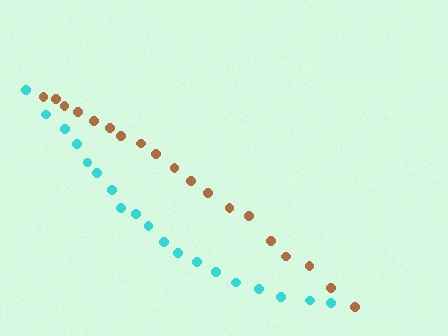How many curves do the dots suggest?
There are 2 distinct paths.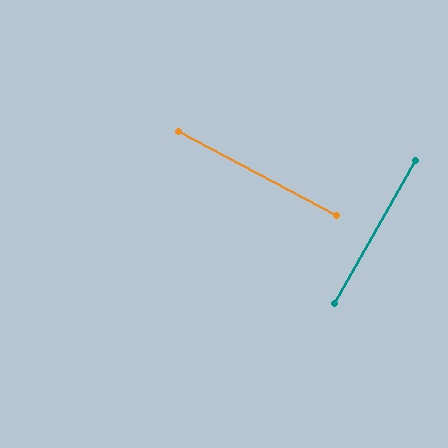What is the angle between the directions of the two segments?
Approximately 89 degrees.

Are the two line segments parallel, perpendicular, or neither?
Perpendicular — they meet at approximately 89°.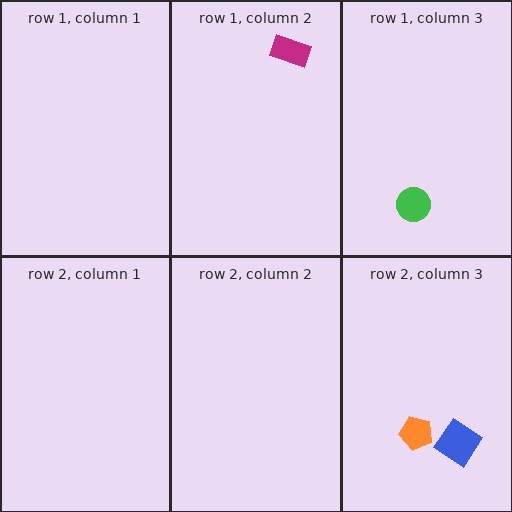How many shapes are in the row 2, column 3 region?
2.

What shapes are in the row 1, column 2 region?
The magenta rectangle.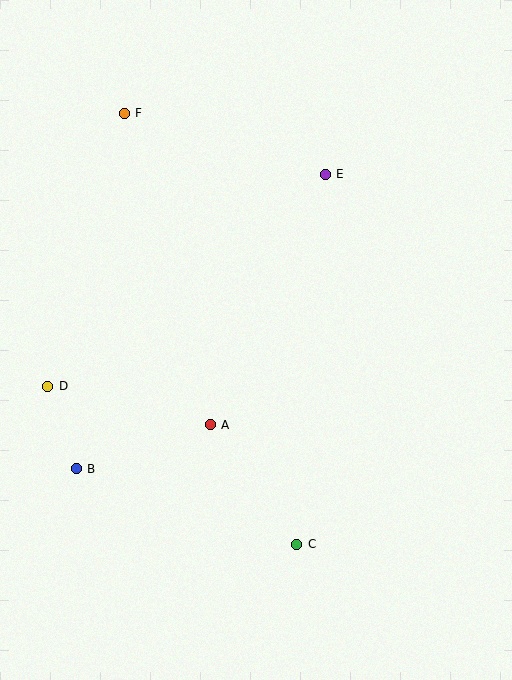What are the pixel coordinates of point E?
Point E is at (325, 175).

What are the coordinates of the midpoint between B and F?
The midpoint between B and F is at (100, 291).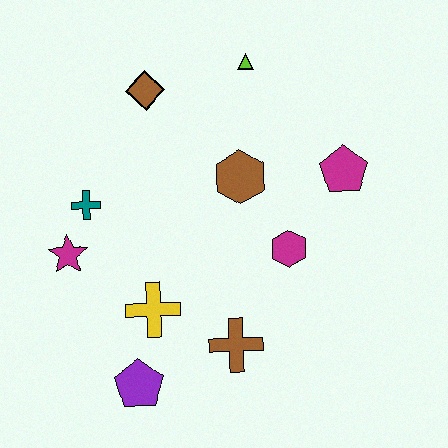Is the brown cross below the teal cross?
Yes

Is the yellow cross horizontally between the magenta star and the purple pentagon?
No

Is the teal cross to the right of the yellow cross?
No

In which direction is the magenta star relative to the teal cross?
The magenta star is below the teal cross.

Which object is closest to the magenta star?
The teal cross is closest to the magenta star.